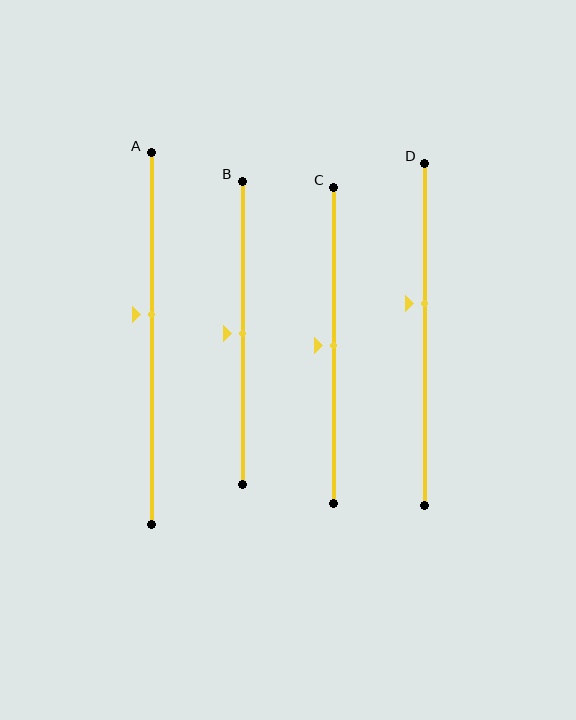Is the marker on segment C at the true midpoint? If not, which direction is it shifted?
Yes, the marker on segment C is at the true midpoint.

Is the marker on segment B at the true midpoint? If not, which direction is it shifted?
Yes, the marker on segment B is at the true midpoint.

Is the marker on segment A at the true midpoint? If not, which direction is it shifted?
No, the marker on segment A is shifted upward by about 7% of the segment length.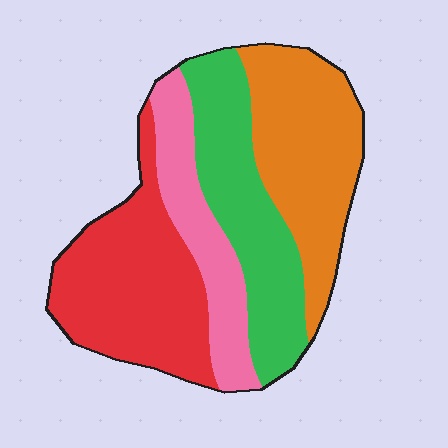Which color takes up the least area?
Pink, at roughly 15%.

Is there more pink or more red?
Red.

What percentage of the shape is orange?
Orange takes up about one quarter (1/4) of the shape.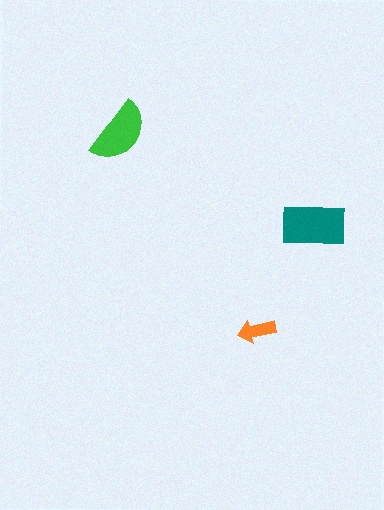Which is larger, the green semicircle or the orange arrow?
The green semicircle.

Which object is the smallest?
The orange arrow.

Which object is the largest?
The teal rectangle.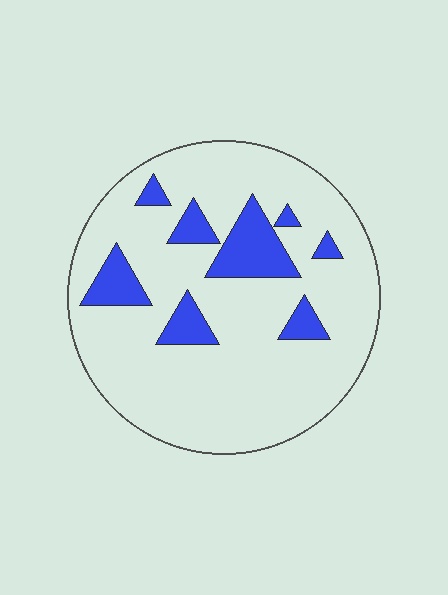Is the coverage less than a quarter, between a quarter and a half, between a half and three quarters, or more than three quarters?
Less than a quarter.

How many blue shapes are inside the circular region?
8.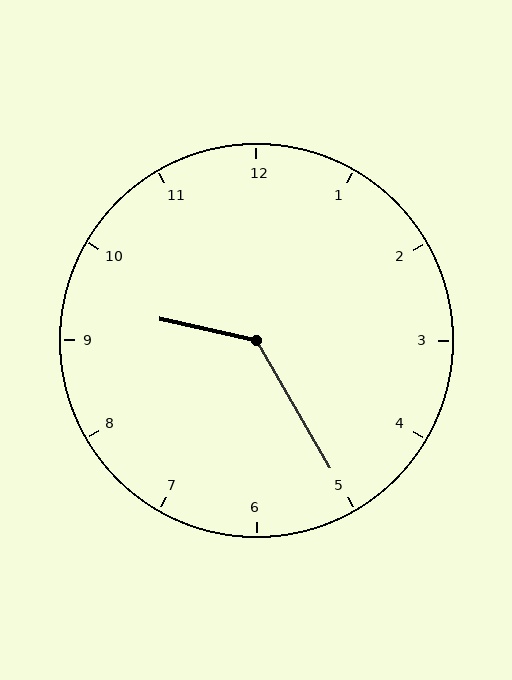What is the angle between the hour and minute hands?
Approximately 132 degrees.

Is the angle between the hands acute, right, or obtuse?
It is obtuse.